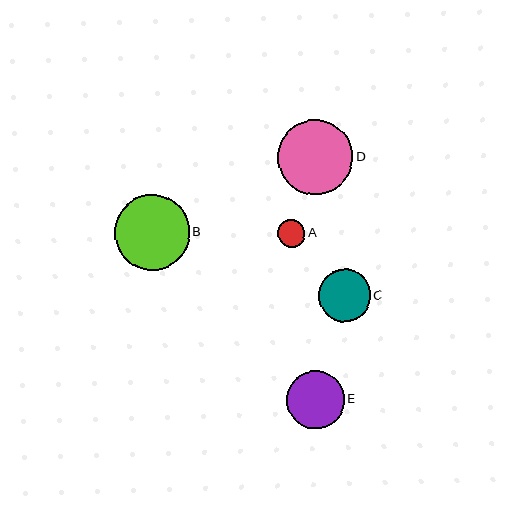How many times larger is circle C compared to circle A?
Circle C is approximately 1.9 times the size of circle A.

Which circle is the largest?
Circle B is the largest with a size of approximately 75 pixels.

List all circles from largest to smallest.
From largest to smallest: B, D, E, C, A.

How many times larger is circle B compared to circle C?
Circle B is approximately 1.4 times the size of circle C.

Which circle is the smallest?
Circle A is the smallest with a size of approximately 27 pixels.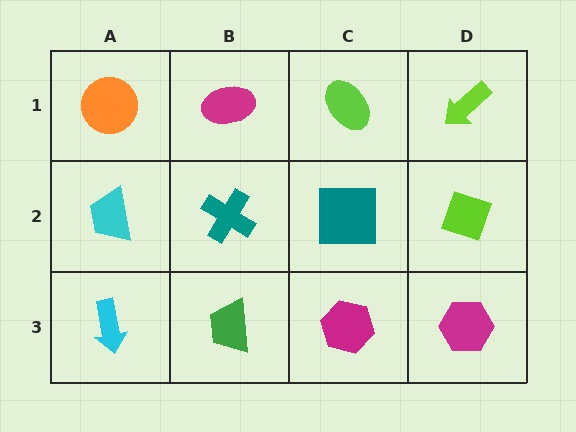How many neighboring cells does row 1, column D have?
2.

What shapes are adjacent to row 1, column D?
A lime diamond (row 2, column D), a lime ellipse (row 1, column C).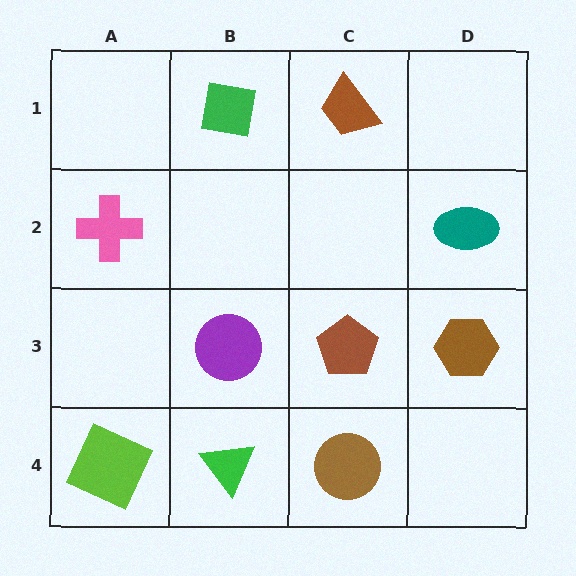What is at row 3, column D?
A brown hexagon.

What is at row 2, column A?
A pink cross.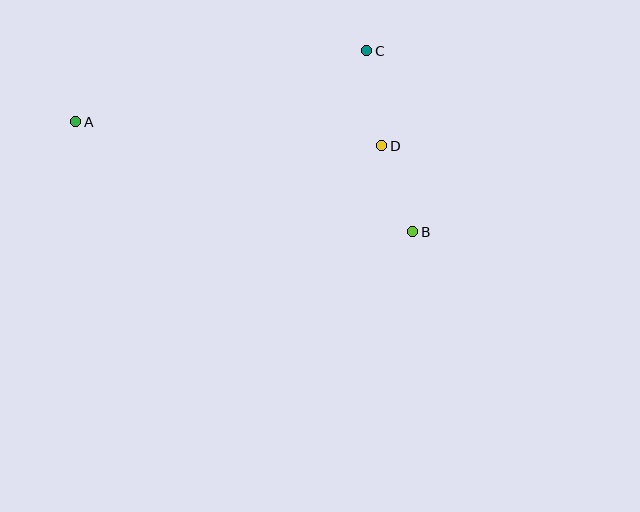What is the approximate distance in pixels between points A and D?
The distance between A and D is approximately 307 pixels.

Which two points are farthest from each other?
Points A and B are farthest from each other.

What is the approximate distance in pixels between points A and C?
The distance between A and C is approximately 299 pixels.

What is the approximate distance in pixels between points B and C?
The distance between B and C is approximately 187 pixels.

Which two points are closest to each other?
Points B and D are closest to each other.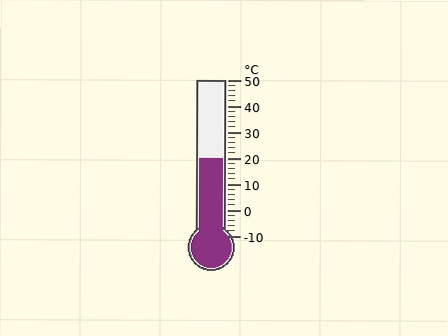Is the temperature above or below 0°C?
The temperature is above 0°C.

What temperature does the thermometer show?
The thermometer shows approximately 20°C.